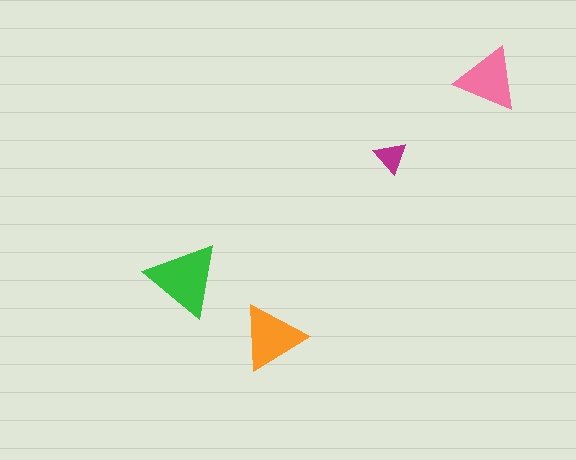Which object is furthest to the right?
The pink triangle is rightmost.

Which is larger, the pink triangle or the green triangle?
The green one.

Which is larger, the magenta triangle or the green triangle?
The green one.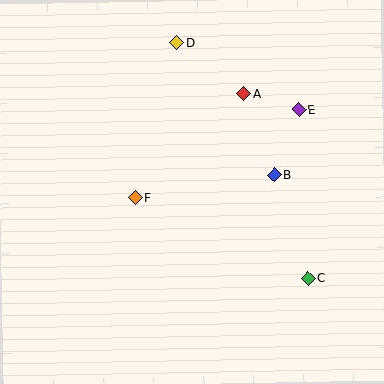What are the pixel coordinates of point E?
Point E is at (299, 110).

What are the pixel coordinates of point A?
Point A is at (244, 94).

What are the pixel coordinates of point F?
Point F is at (135, 198).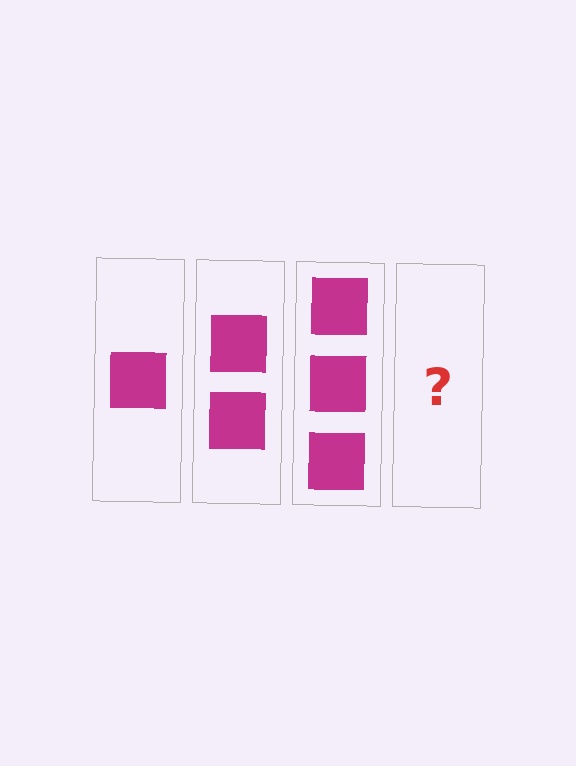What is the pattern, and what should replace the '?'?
The pattern is that each step adds one more square. The '?' should be 4 squares.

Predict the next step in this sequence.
The next step is 4 squares.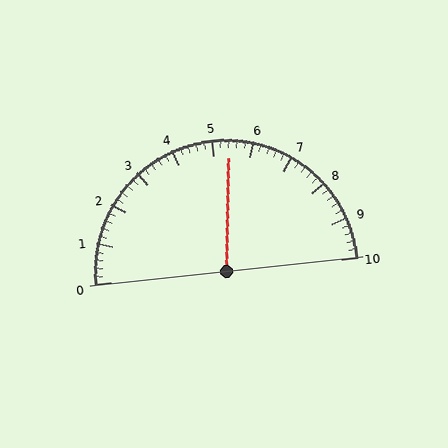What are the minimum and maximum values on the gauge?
The gauge ranges from 0 to 10.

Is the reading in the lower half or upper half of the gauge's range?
The reading is in the upper half of the range (0 to 10).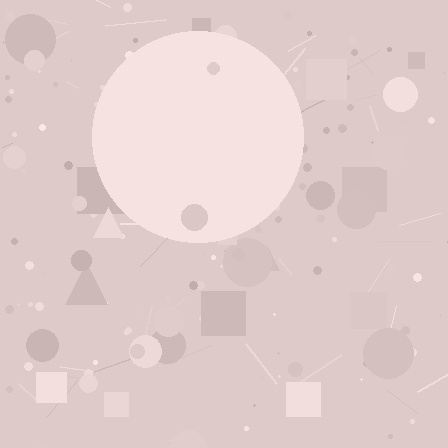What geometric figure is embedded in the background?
A circle is embedded in the background.